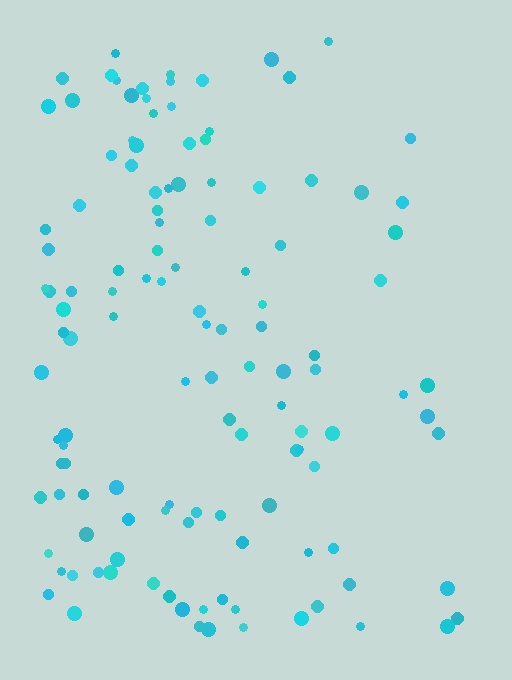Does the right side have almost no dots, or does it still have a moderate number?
Still a moderate number, just noticeably fewer than the left.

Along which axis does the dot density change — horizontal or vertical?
Horizontal.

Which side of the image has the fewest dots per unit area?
The right.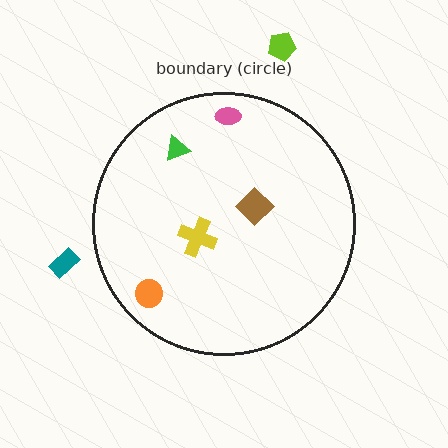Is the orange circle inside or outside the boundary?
Inside.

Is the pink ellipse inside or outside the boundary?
Inside.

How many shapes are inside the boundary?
5 inside, 2 outside.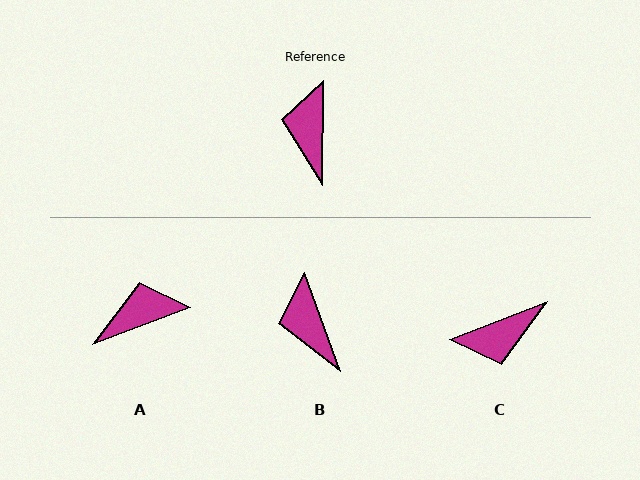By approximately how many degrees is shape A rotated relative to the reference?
Approximately 69 degrees clockwise.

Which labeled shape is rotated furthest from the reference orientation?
C, about 112 degrees away.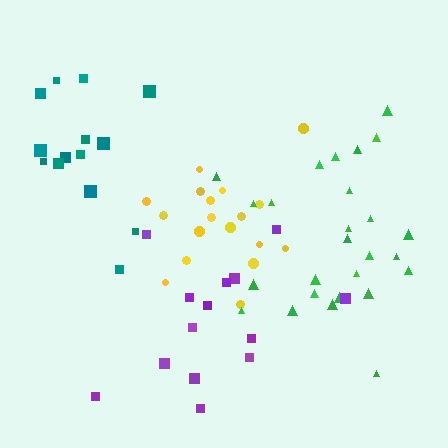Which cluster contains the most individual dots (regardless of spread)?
Green (26).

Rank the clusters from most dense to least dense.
yellow, teal, green, purple.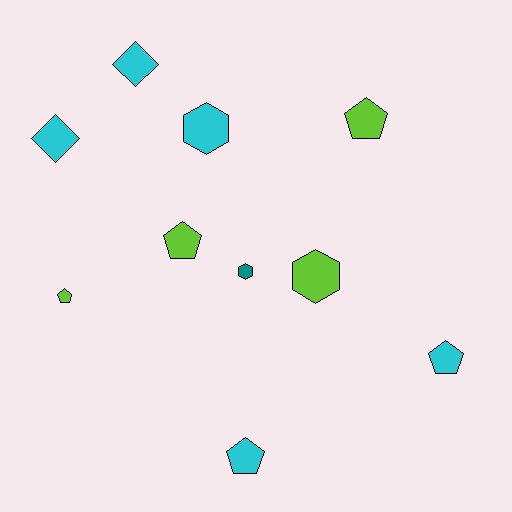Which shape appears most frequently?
Pentagon, with 5 objects.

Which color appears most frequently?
Cyan, with 5 objects.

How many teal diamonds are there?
There are no teal diamonds.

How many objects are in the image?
There are 10 objects.